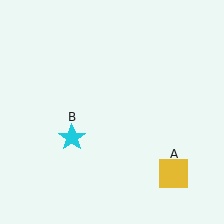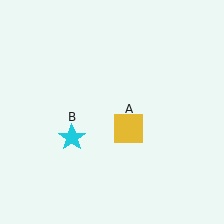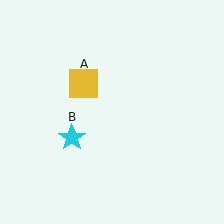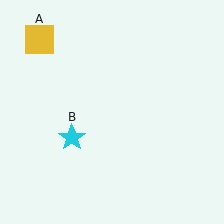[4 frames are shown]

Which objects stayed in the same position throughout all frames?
Cyan star (object B) remained stationary.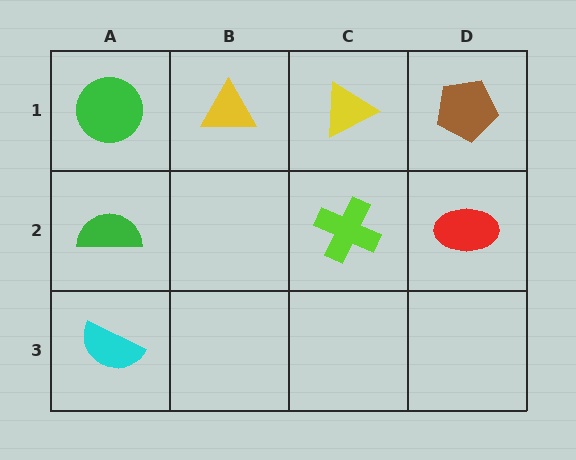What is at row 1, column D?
A brown pentagon.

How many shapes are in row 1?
4 shapes.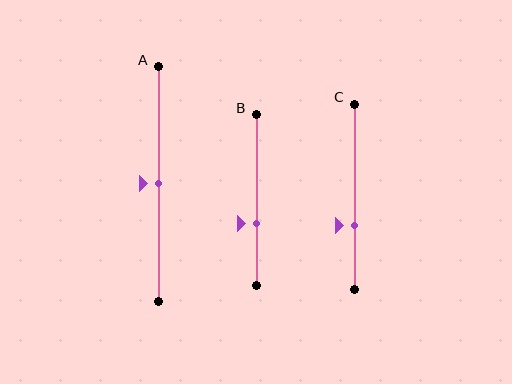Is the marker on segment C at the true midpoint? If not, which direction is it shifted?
No, the marker on segment C is shifted downward by about 16% of the segment length.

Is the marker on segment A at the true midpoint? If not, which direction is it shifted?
Yes, the marker on segment A is at the true midpoint.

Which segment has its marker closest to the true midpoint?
Segment A has its marker closest to the true midpoint.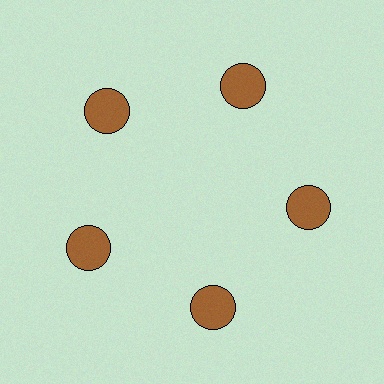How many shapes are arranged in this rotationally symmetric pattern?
There are 5 shapes, arranged in 5 groups of 1.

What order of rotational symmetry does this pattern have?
This pattern has 5-fold rotational symmetry.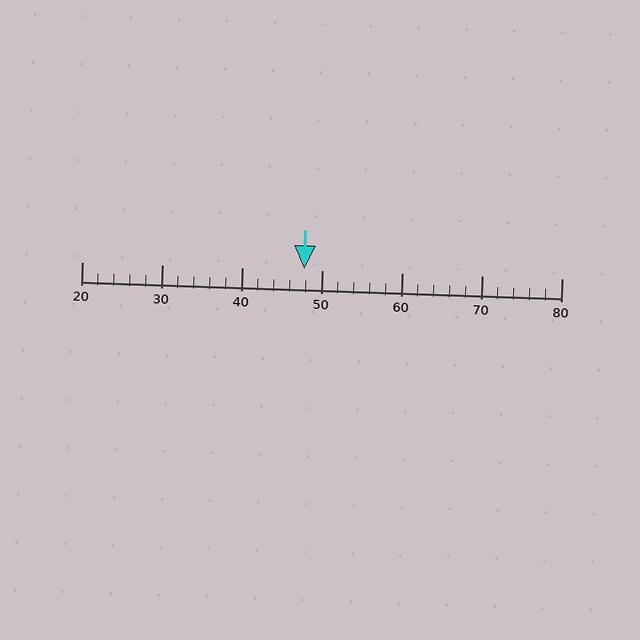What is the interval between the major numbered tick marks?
The major tick marks are spaced 10 units apart.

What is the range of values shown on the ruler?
The ruler shows values from 20 to 80.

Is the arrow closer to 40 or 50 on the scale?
The arrow is closer to 50.